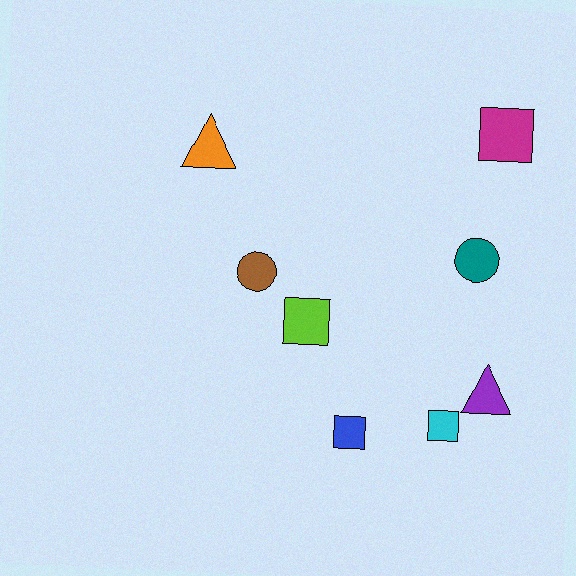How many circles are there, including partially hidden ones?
There are 2 circles.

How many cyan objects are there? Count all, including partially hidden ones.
There is 1 cyan object.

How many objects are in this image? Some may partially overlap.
There are 8 objects.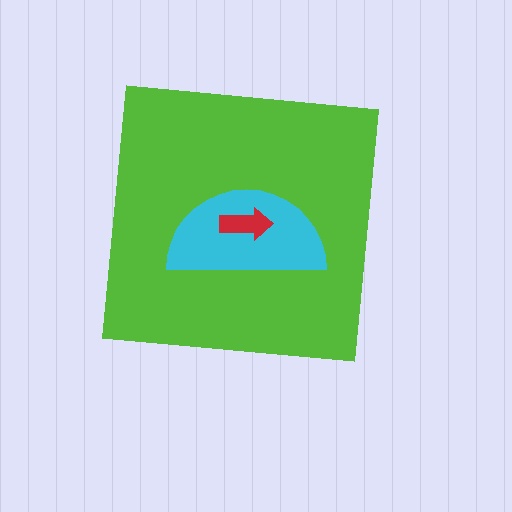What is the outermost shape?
The lime square.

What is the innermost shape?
The red arrow.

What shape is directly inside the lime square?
The cyan semicircle.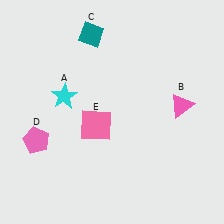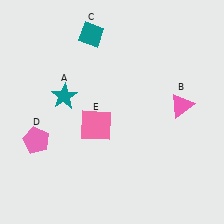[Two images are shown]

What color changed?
The star (A) changed from cyan in Image 1 to teal in Image 2.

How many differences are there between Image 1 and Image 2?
There is 1 difference between the two images.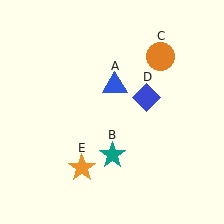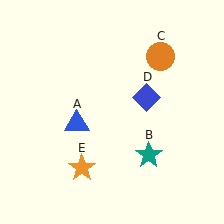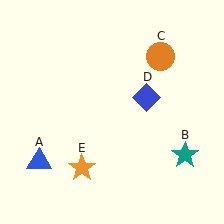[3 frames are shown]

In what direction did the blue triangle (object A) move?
The blue triangle (object A) moved down and to the left.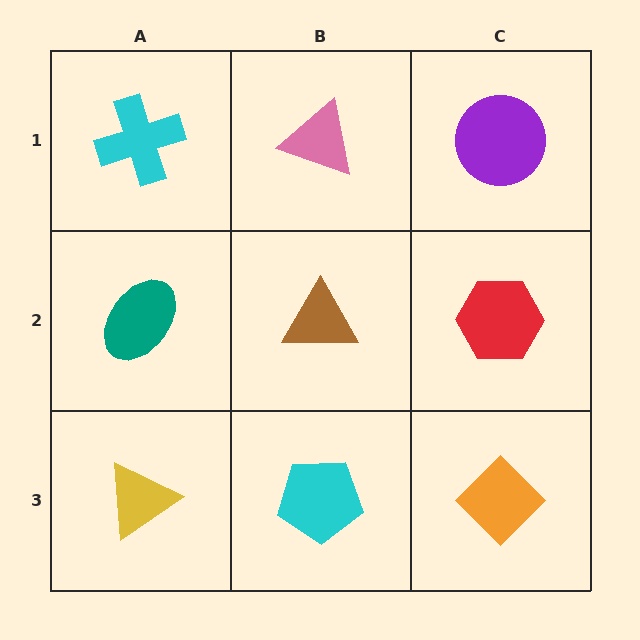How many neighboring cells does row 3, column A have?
2.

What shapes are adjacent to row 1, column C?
A red hexagon (row 2, column C), a pink triangle (row 1, column B).